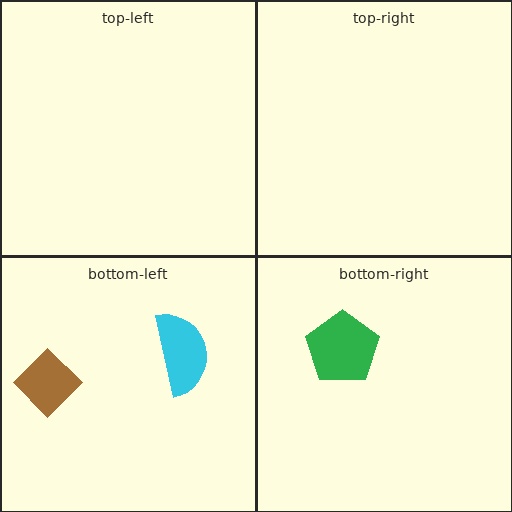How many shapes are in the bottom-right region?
1.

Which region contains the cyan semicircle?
The bottom-left region.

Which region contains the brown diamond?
The bottom-left region.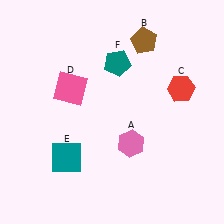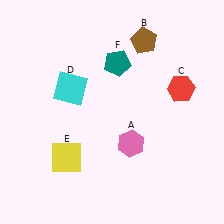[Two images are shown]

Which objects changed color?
D changed from pink to cyan. E changed from teal to yellow.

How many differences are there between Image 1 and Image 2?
There are 2 differences between the two images.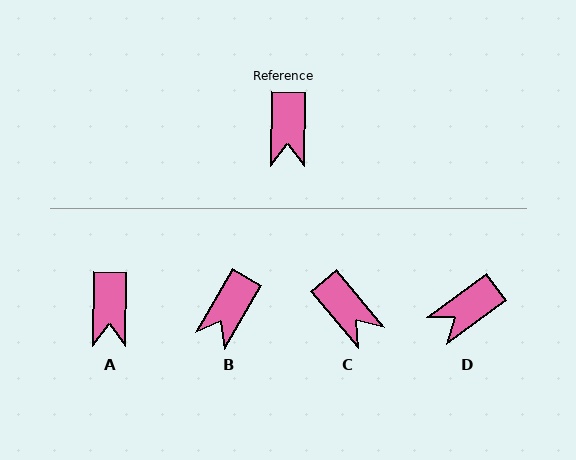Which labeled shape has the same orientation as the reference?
A.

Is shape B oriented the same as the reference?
No, it is off by about 30 degrees.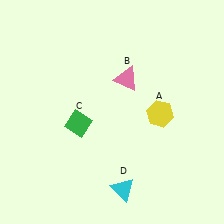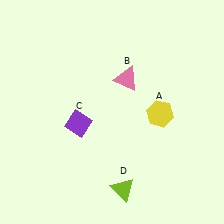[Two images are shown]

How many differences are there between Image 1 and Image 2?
There are 2 differences between the two images.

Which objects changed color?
C changed from green to purple. D changed from cyan to lime.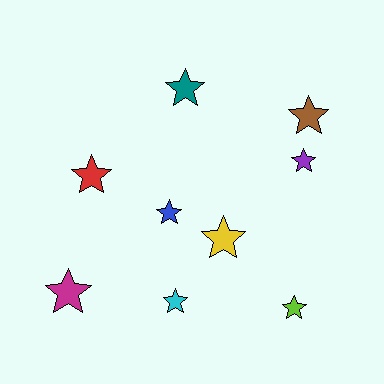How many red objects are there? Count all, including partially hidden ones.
There is 1 red object.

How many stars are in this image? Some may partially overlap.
There are 9 stars.